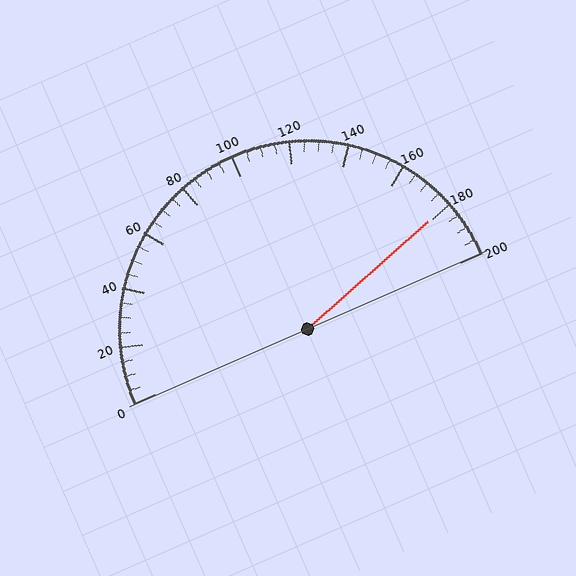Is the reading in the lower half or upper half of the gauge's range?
The reading is in the upper half of the range (0 to 200).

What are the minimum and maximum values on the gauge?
The gauge ranges from 0 to 200.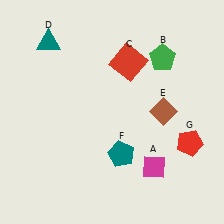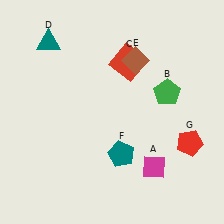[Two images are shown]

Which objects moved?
The objects that moved are: the green pentagon (B), the brown diamond (E).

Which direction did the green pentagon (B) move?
The green pentagon (B) moved down.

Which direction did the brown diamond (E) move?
The brown diamond (E) moved up.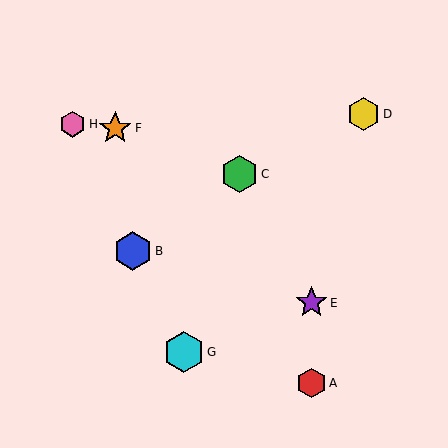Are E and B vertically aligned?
No, E is at x≈311 and B is at x≈133.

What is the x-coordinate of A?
Object A is at x≈311.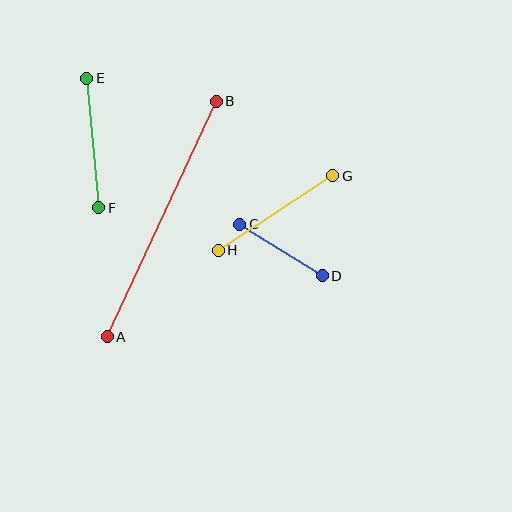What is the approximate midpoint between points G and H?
The midpoint is at approximately (276, 213) pixels.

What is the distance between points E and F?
The distance is approximately 130 pixels.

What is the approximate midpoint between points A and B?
The midpoint is at approximately (162, 219) pixels.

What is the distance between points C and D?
The distance is approximately 97 pixels.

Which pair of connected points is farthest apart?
Points A and B are farthest apart.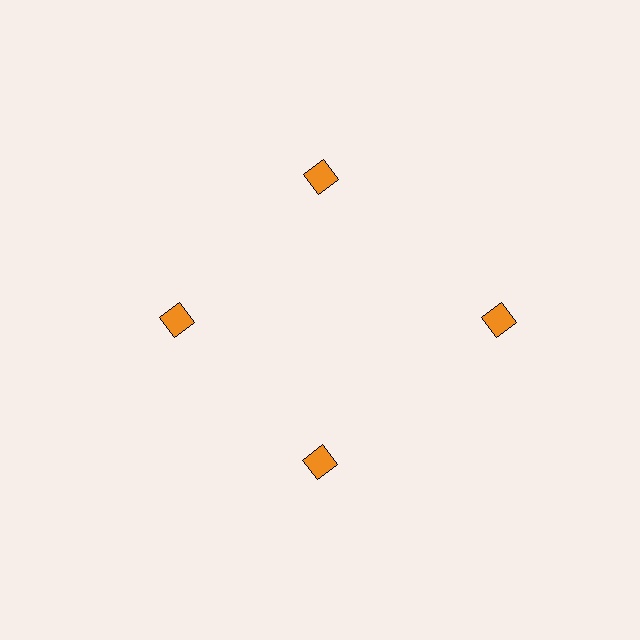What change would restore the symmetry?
The symmetry would be restored by moving it inward, back onto the ring so that all 4 diamonds sit at equal angles and equal distance from the center.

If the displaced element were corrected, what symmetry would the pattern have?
It would have 4-fold rotational symmetry — the pattern would map onto itself every 90 degrees.